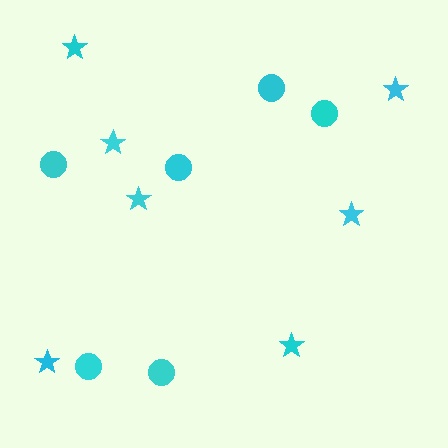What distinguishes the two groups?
There are 2 groups: one group of stars (7) and one group of circles (6).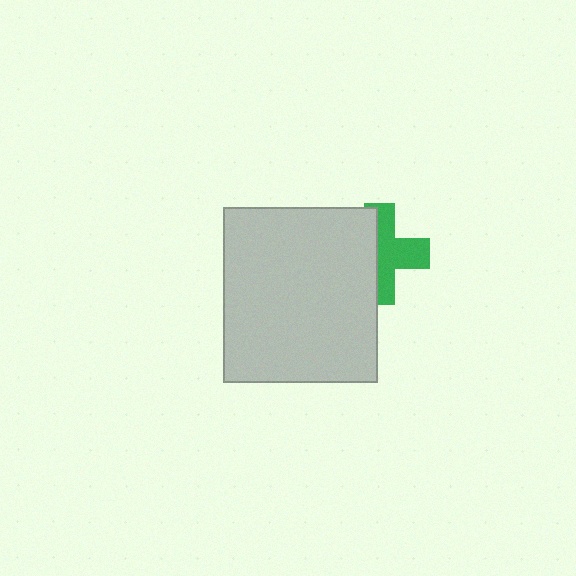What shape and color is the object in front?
The object in front is a light gray rectangle.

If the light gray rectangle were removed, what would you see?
You would see the complete green cross.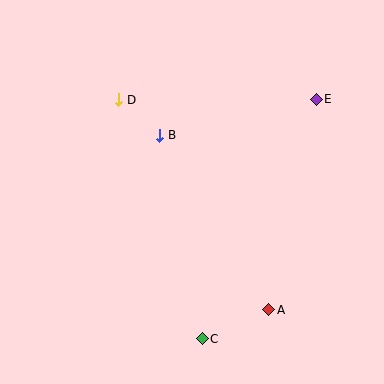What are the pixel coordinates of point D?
Point D is at (119, 100).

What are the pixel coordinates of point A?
Point A is at (269, 310).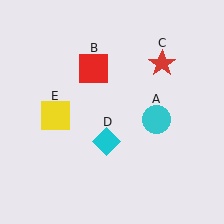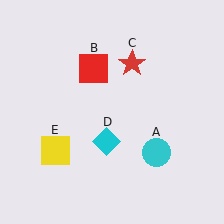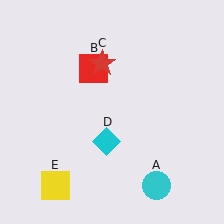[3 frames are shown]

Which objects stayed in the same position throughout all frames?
Red square (object B) and cyan diamond (object D) remained stationary.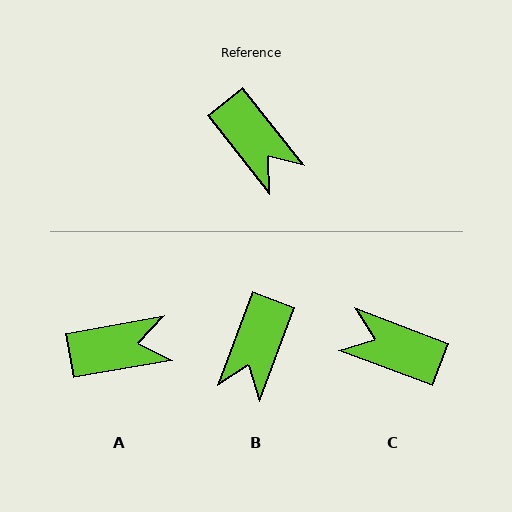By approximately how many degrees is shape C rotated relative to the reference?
Approximately 149 degrees clockwise.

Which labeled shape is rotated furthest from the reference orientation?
C, about 149 degrees away.